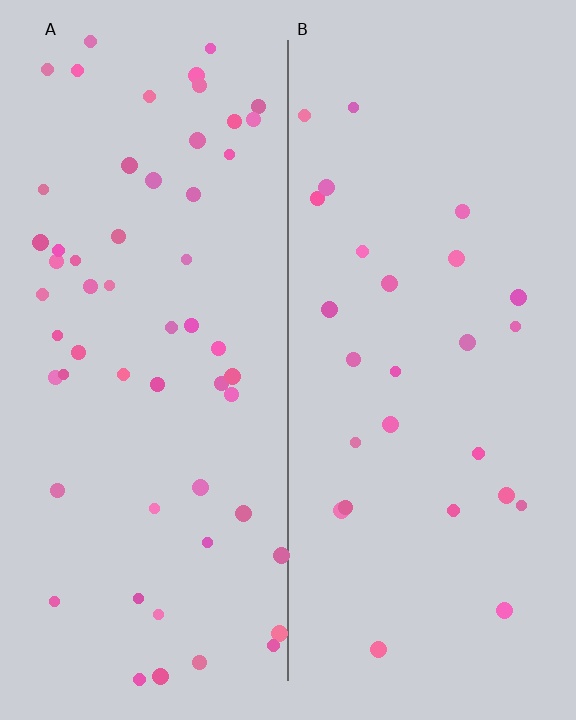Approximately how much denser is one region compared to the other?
Approximately 2.1× — region A over region B.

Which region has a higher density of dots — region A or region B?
A (the left).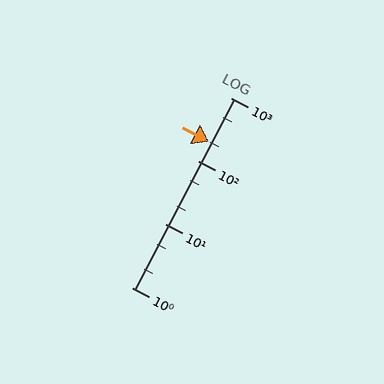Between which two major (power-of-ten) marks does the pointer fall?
The pointer is between 100 and 1000.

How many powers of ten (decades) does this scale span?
The scale spans 3 decades, from 1 to 1000.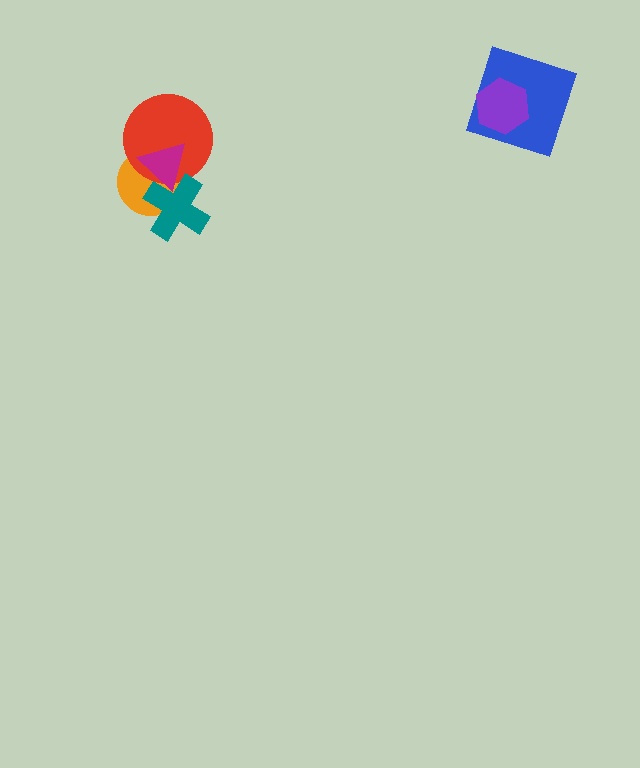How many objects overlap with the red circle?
3 objects overlap with the red circle.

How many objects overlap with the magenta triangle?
3 objects overlap with the magenta triangle.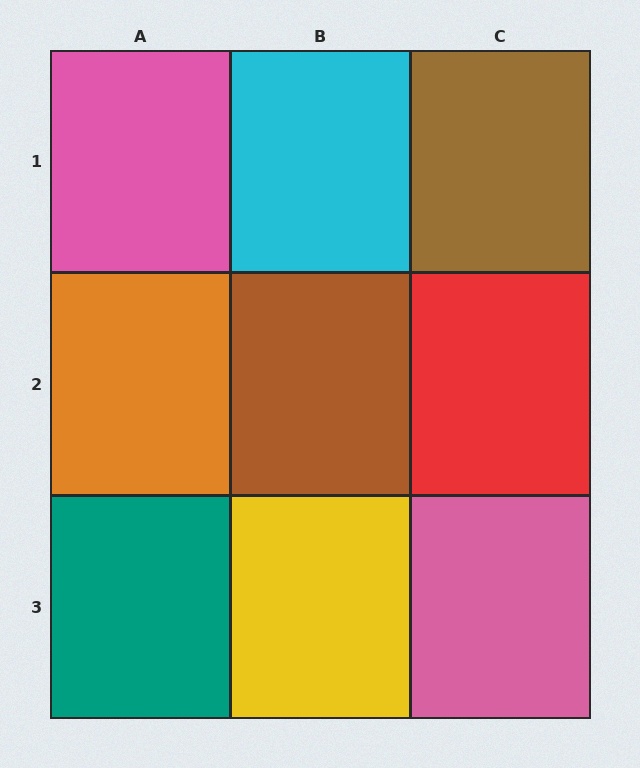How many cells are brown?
2 cells are brown.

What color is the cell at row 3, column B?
Yellow.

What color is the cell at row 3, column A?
Teal.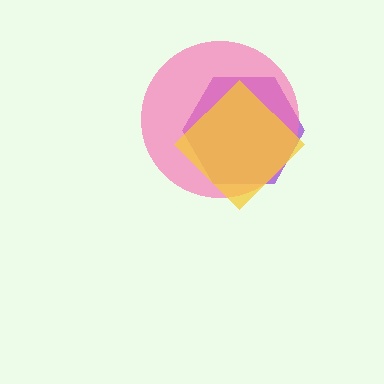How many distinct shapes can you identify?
There are 3 distinct shapes: a purple hexagon, a pink circle, a yellow diamond.